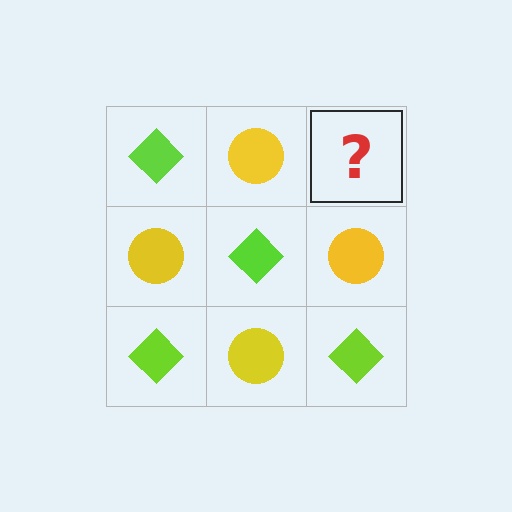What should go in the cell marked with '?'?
The missing cell should contain a lime diamond.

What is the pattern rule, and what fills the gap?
The rule is that it alternates lime diamond and yellow circle in a checkerboard pattern. The gap should be filled with a lime diamond.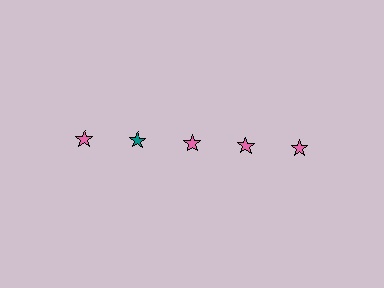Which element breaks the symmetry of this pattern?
The teal star in the top row, second from left column breaks the symmetry. All other shapes are pink stars.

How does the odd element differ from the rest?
It has a different color: teal instead of pink.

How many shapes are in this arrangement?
There are 5 shapes arranged in a grid pattern.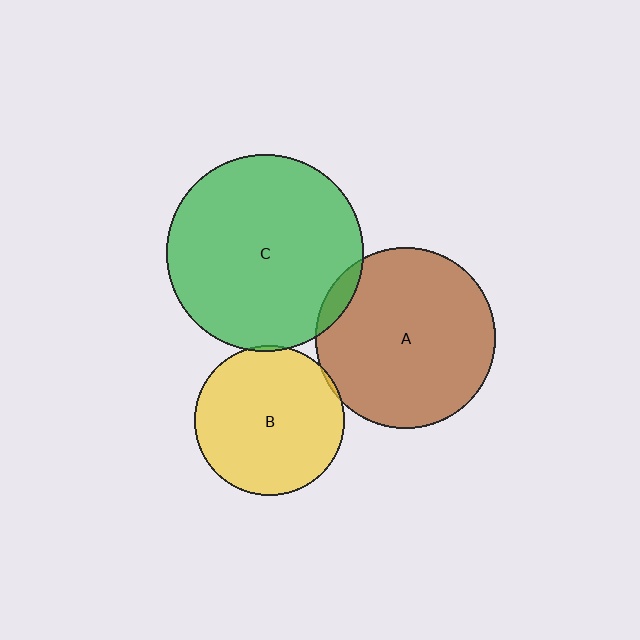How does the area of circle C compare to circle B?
Approximately 1.7 times.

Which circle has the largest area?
Circle C (green).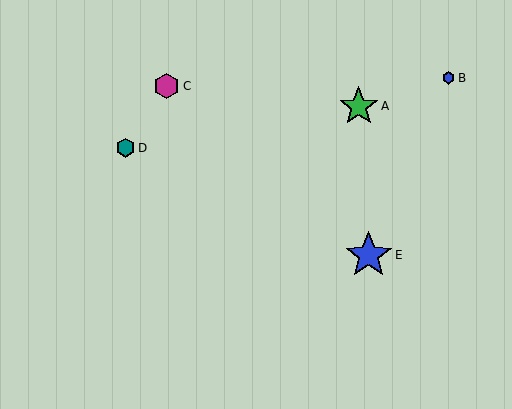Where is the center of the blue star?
The center of the blue star is at (369, 255).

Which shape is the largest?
The blue star (labeled E) is the largest.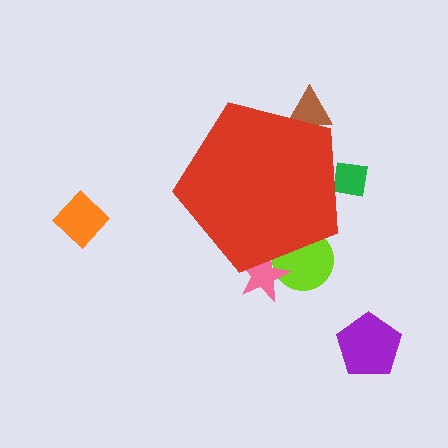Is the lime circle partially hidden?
Yes, the lime circle is partially hidden behind the red pentagon.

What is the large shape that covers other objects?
A red pentagon.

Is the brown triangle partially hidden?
Yes, the brown triangle is partially hidden behind the red pentagon.